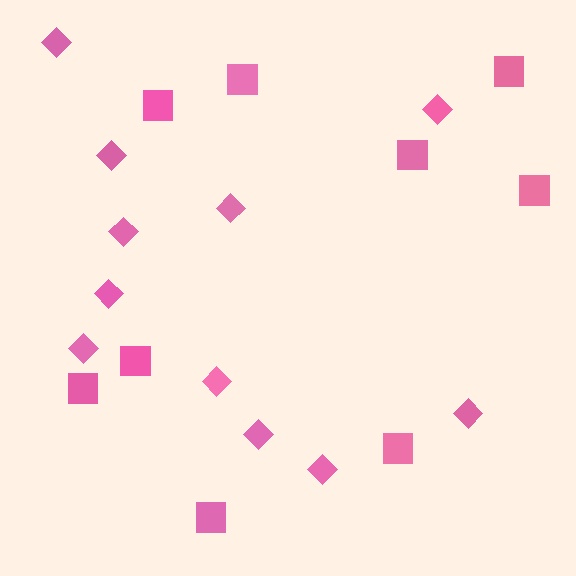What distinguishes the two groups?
There are 2 groups: one group of squares (9) and one group of diamonds (11).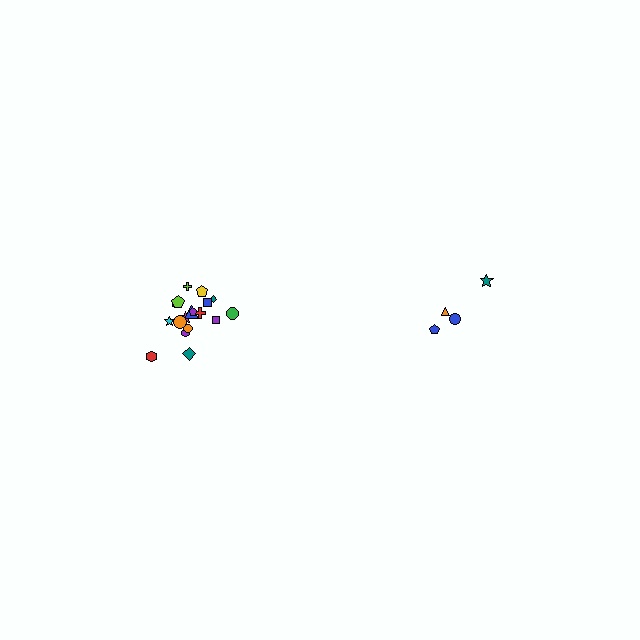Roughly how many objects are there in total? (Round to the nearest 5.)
Roughly 20 objects in total.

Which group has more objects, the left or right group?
The left group.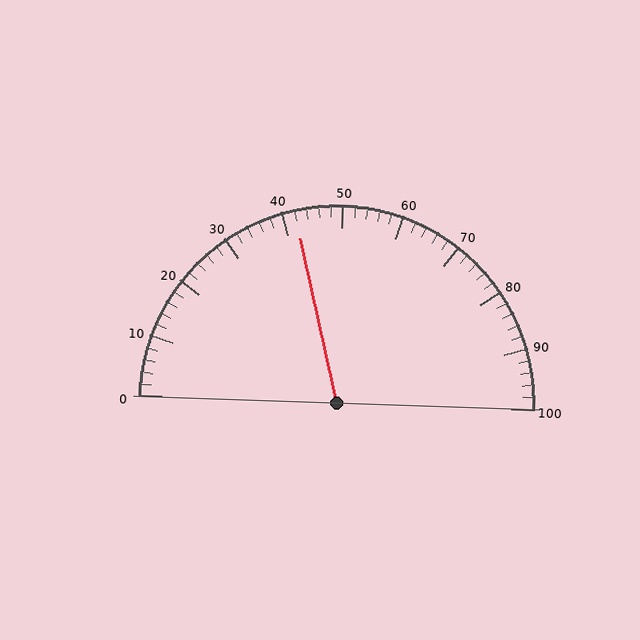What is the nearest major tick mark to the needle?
The nearest major tick mark is 40.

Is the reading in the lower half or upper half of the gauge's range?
The reading is in the lower half of the range (0 to 100).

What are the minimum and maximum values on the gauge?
The gauge ranges from 0 to 100.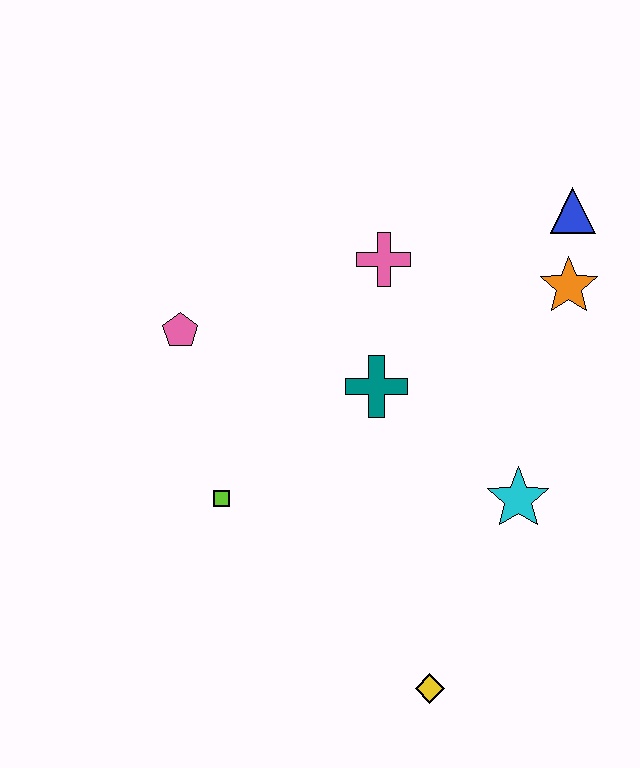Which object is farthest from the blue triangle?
The yellow diamond is farthest from the blue triangle.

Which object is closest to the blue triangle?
The orange star is closest to the blue triangle.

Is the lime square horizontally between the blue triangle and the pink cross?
No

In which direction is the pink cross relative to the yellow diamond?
The pink cross is above the yellow diamond.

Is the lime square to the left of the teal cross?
Yes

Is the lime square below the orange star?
Yes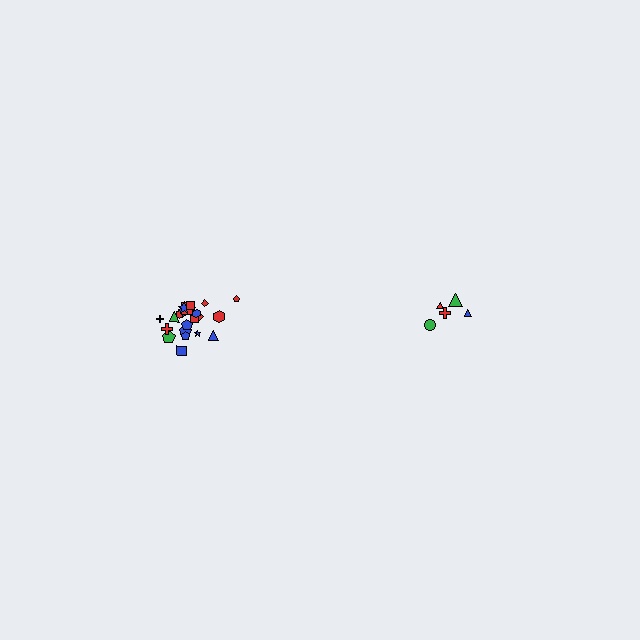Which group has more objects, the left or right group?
The left group.